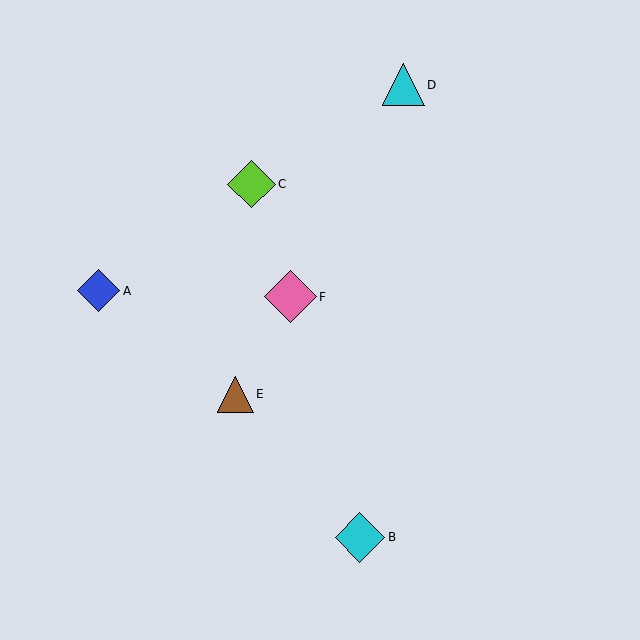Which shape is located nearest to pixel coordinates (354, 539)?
The cyan diamond (labeled B) at (360, 537) is nearest to that location.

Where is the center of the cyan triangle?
The center of the cyan triangle is at (403, 85).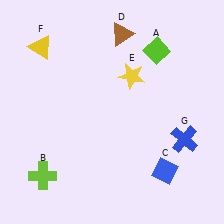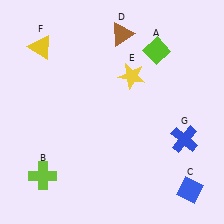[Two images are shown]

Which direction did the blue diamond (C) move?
The blue diamond (C) moved right.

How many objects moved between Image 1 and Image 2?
1 object moved between the two images.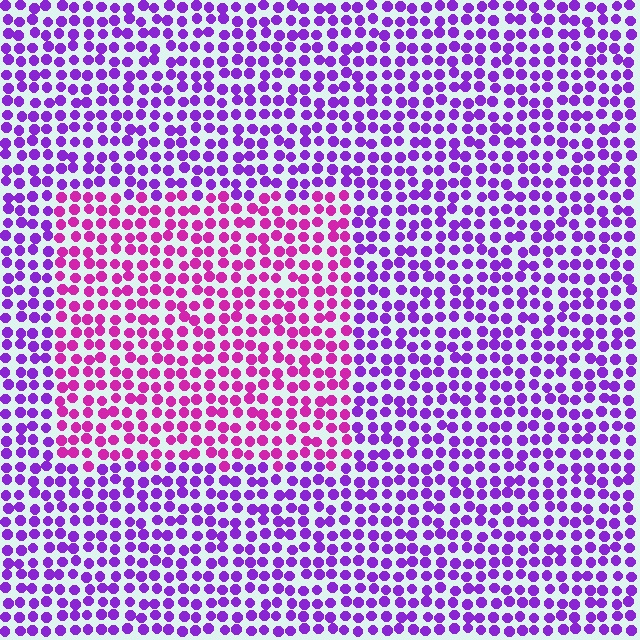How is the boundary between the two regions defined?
The boundary is defined purely by a slight shift in hue (about 38 degrees). Spacing, size, and orientation are identical on both sides.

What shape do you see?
I see a rectangle.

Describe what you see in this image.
The image is filled with small purple elements in a uniform arrangement. A rectangle-shaped region is visible where the elements are tinted to a slightly different hue, forming a subtle color boundary.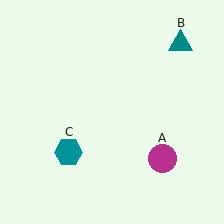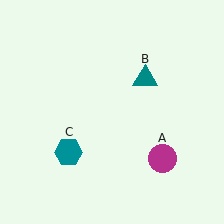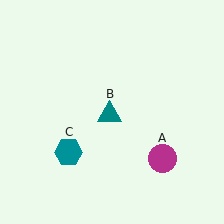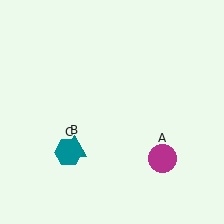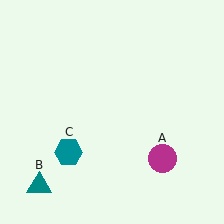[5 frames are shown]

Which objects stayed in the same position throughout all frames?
Magenta circle (object A) and teal hexagon (object C) remained stationary.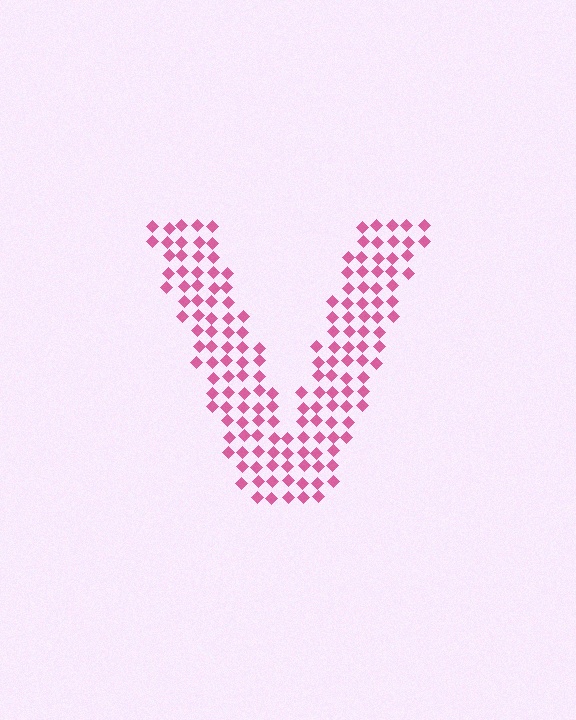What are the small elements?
The small elements are diamonds.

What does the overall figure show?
The overall figure shows the letter V.